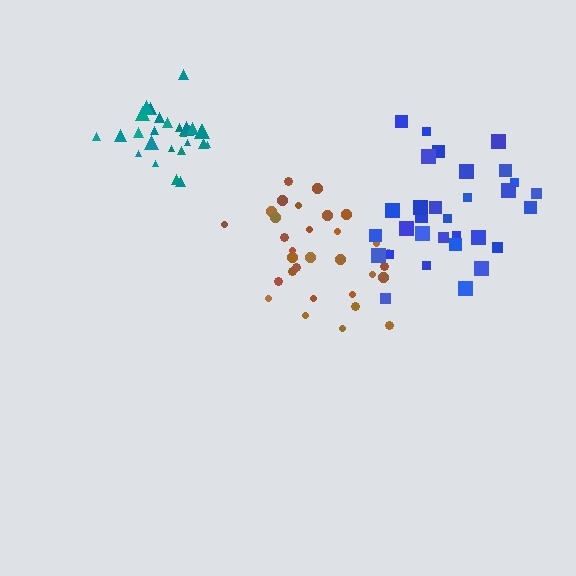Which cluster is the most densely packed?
Teal.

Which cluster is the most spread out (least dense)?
Blue.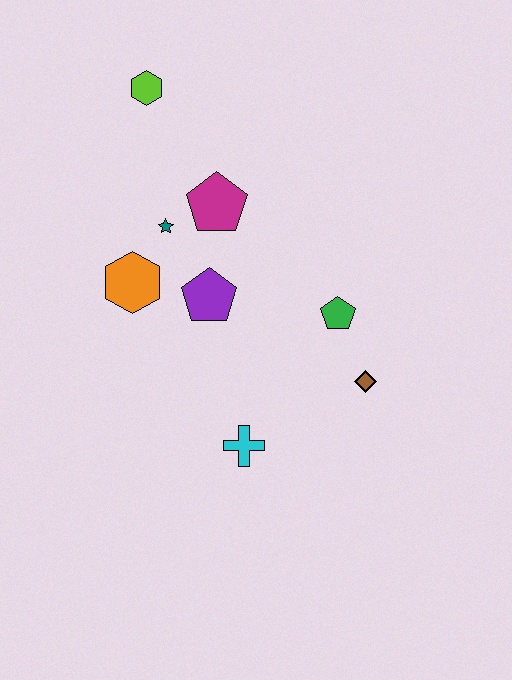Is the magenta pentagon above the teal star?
Yes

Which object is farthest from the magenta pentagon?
The cyan cross is farthest from the magenta pentagon.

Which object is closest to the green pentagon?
The brown diamond is closest to the green pentagon.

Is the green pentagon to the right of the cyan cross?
Yes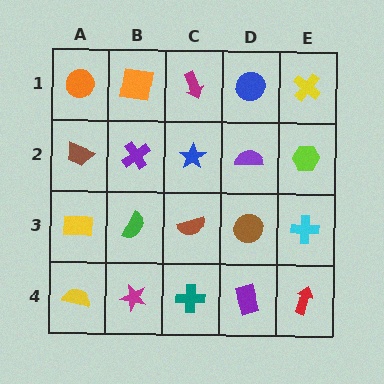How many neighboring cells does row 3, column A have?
3.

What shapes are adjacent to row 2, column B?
An orange square (row 1, column B), a green semicircle (row 3, column B), a brown trapezoid (row 2, column A), a blue star (row 2, column C).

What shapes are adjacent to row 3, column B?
A purple cross (row 2, column B), a magenta star (row 4, column B), a yellow rectangle (row 3, column A), a brown semicircle (row 3, column C).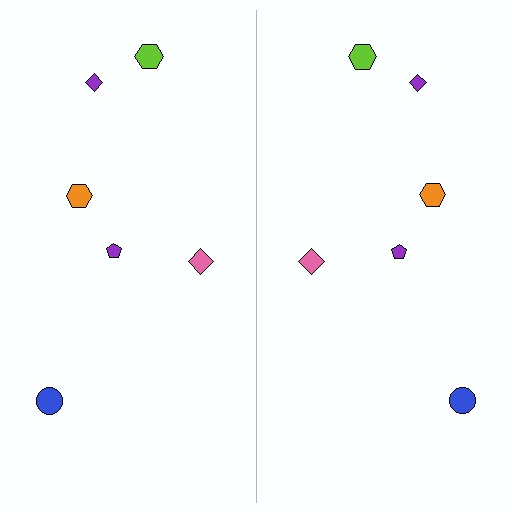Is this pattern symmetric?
Yes, this pattern has bilateral (reflection) symmetry.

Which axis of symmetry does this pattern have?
The pattern has a vertical axis of symmetry running through the center of the image.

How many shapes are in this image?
There are 12 shapes in this image.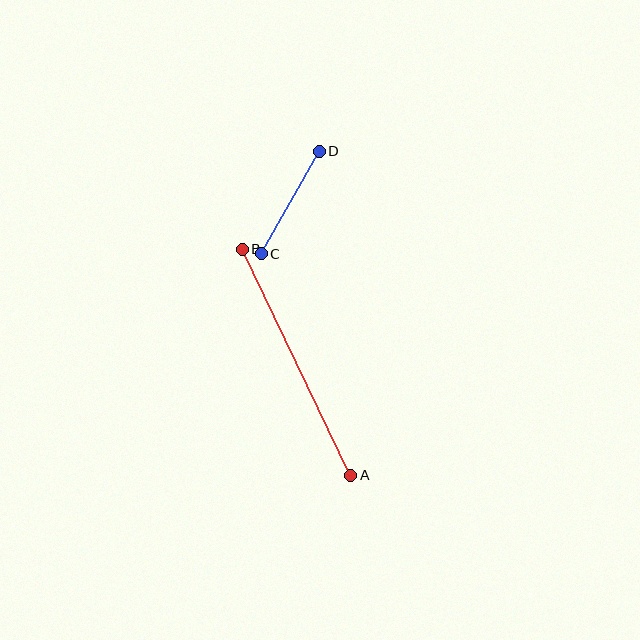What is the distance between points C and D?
The distance is approximately 118 pixels.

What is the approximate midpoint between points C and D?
The midpoint is at approximately (290, 202) pixels.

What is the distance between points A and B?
The distance is approximately 250 pixels.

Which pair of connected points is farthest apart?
Points A and B are farthest apart.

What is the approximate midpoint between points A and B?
The midpoint is at approximately (297, 362) pixels.